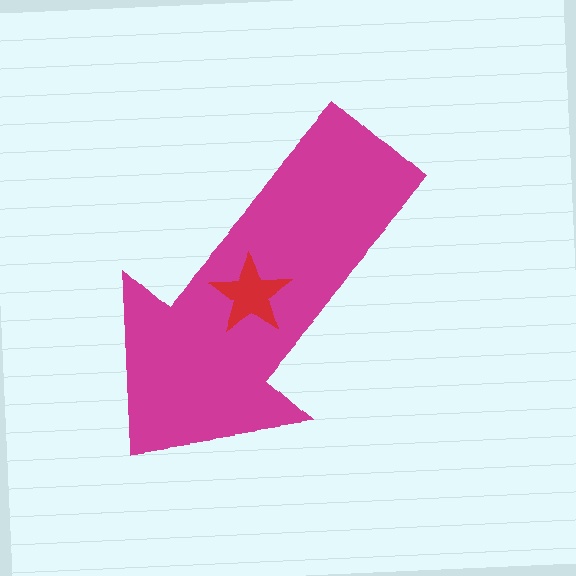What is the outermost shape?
The magenta arrow.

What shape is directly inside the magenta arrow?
The red star.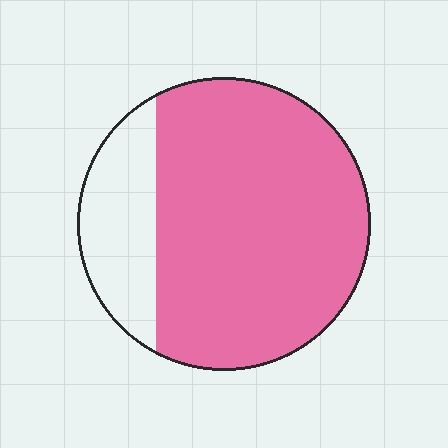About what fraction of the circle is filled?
About four fifths (4/5).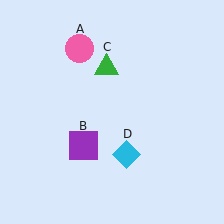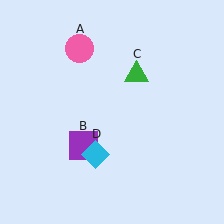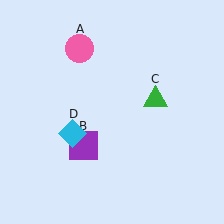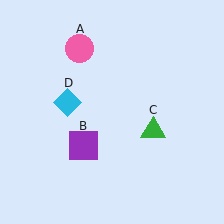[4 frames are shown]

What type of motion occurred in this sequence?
The green triangle (object C), cyan diamond (object D) rotated clockwise around the center of the scene.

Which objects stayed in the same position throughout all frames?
Pink circle (object A) and purple square (object B) remained stationary.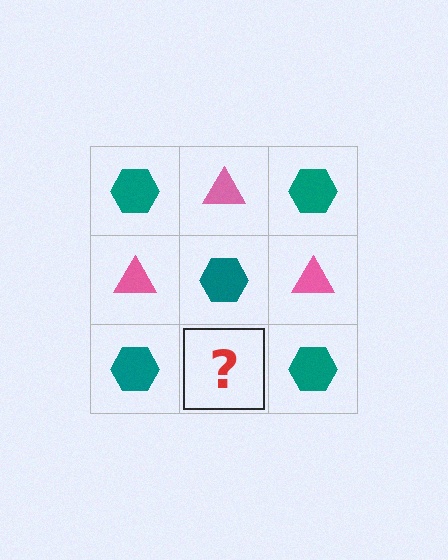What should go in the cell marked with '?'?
The missing cell should contain a pink triangle.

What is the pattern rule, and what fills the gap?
The rule is that it alternates teal hexagon and pink triangle in a checkerboard pattern. The gap should be filled with a pink triangle.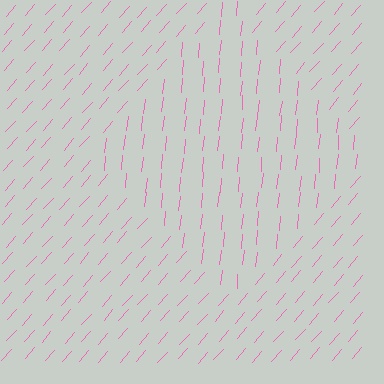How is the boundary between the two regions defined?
The boundary is defined purely by a change in line orientation (approximately 35 degrees difference). All lines are the same color and thickness.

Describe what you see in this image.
The image is filled with small pink line segments. A diamond region in the image has lines oriented differently from the surrounding lines, creating a visible texture boundary.